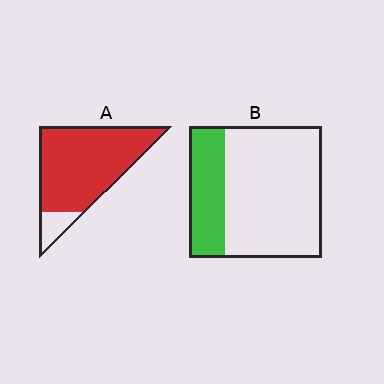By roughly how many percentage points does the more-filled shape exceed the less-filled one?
By roughly 60 percentage points (A over B).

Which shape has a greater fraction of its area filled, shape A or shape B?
Shape A.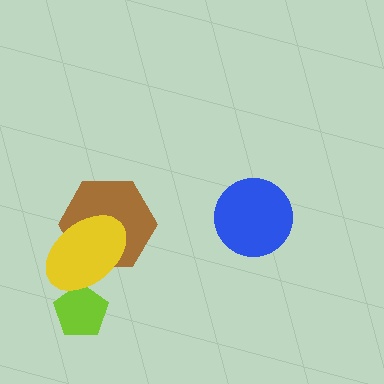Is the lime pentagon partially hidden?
Yes, it is partially covered by another shape.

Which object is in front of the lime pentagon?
The yellow ellipse is in front of the lime pentagon.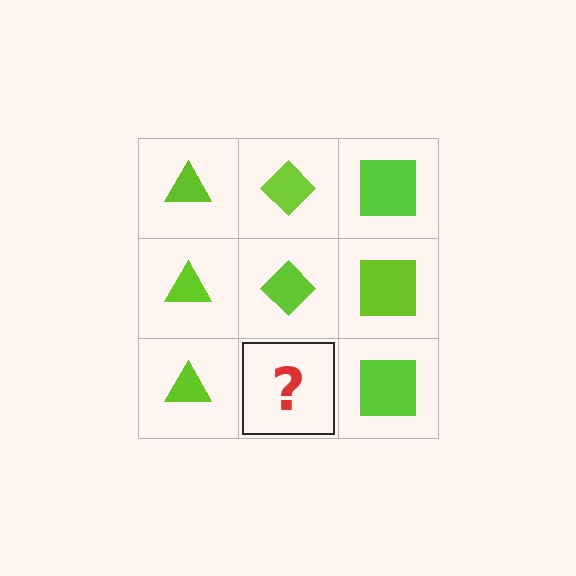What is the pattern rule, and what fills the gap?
The rule is that each column has a consistent shape. The gap should be filled with a lime diamond.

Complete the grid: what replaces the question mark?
The question mark should be replaced with a lime diamond.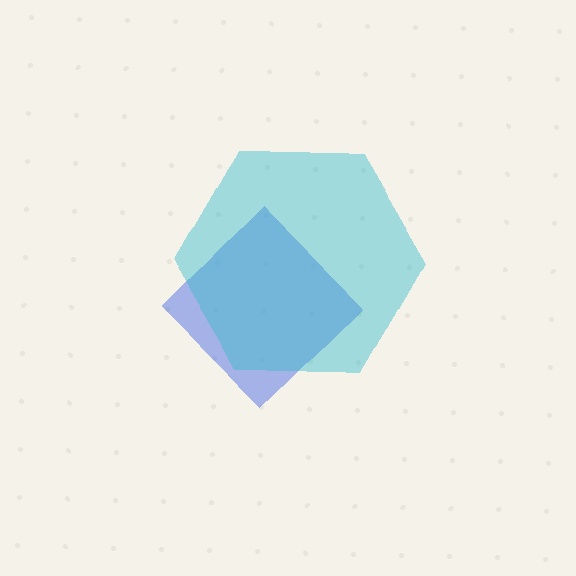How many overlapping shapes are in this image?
There are 2 overlapping shapes in the image.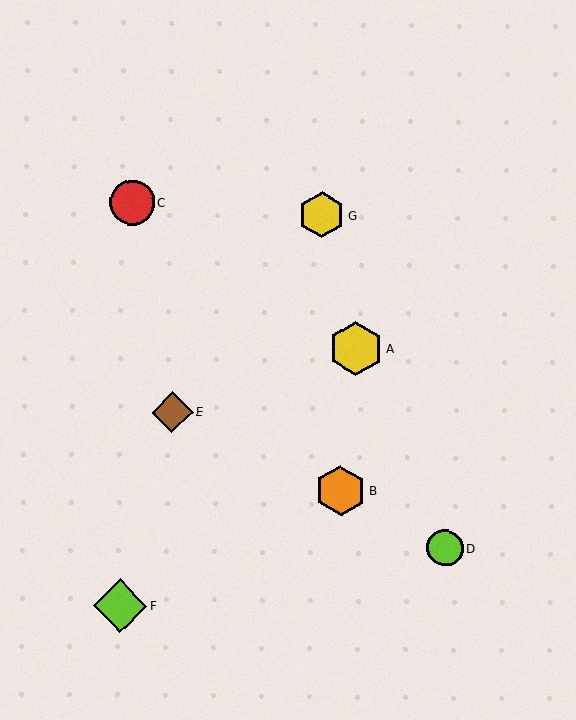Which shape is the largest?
The yellow hexagon (labeled A) is the largest.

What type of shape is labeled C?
Shape C is a red circle.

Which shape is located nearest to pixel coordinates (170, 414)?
The brown diamond (labeled E) at (172, 412) is nearest to that location.